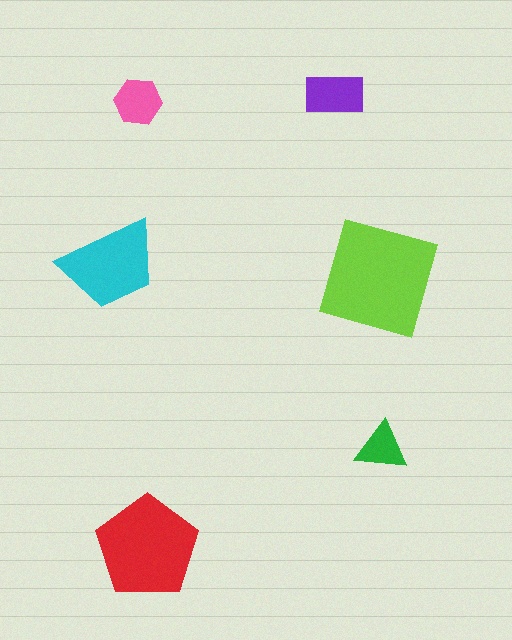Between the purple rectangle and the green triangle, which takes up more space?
The purple rectangle.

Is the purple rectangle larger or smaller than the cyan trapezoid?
Smaller.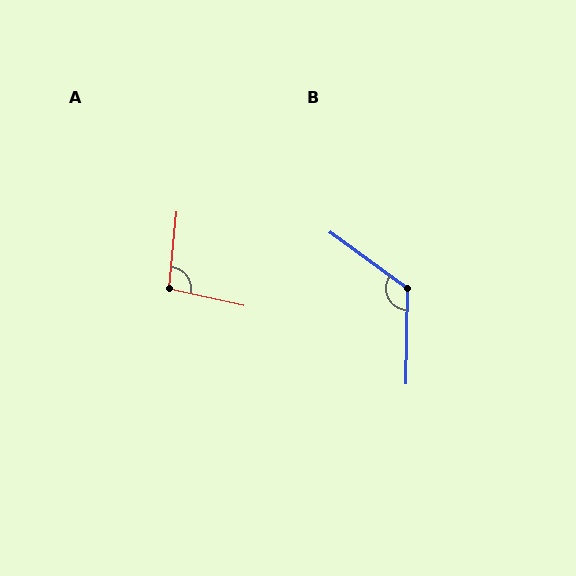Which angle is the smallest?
A, at approximately 97 degrees.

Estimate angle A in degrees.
Approximately 97 degrees.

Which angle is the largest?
B, at approximately 125 degrees.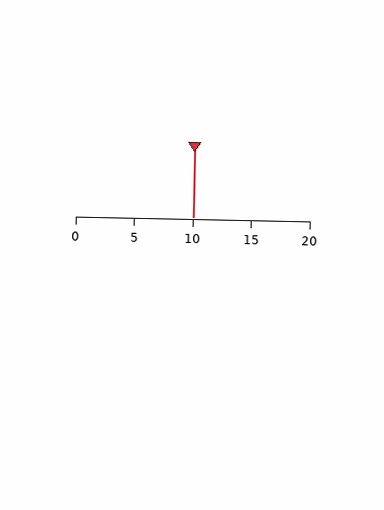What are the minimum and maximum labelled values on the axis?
The axis runs from 0 to 20.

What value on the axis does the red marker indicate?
The marker indicates approximately 10.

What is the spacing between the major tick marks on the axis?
The major ticks are spaced 5 apart.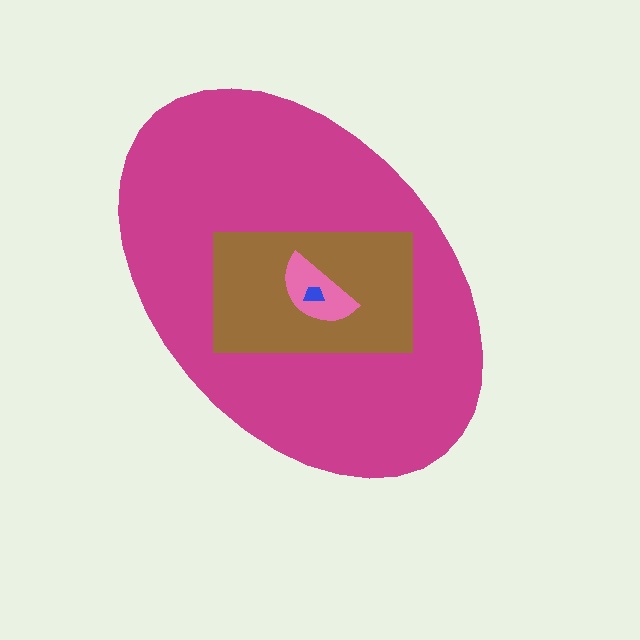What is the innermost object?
The blue trapezoid.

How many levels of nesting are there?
4.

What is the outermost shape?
The magenta ellipse.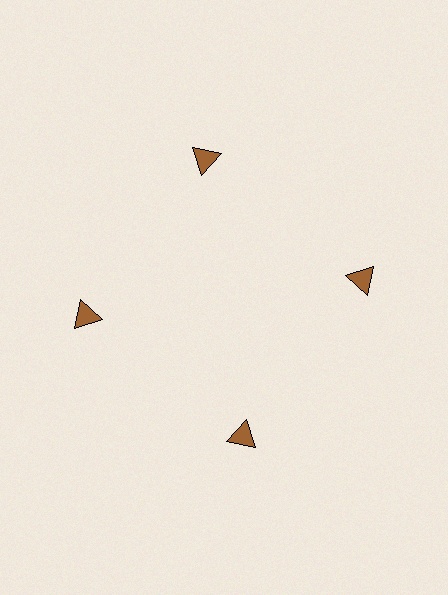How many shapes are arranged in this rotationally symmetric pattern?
There are 4 shapes, arranged in 4 groups of 1.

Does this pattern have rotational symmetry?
Yes, this pattern has 4-fold rotational symmetry. It looks the same after rotating 90 degrees around the center.